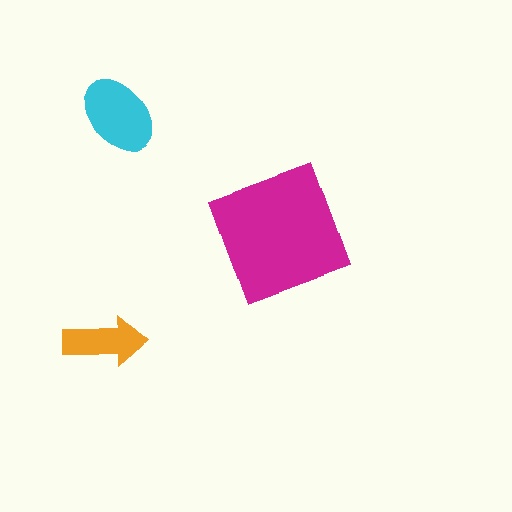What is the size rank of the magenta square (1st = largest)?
1st.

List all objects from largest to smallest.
The magenta square, the cyan ellipse, the orange arrow.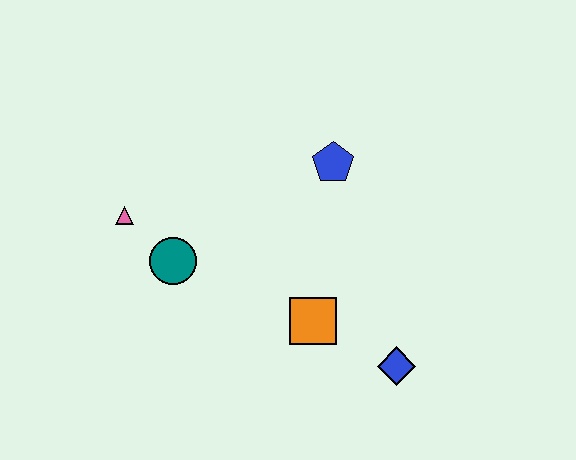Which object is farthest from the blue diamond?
The pink triangle is farthest from the blue diamond.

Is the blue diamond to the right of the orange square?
Yes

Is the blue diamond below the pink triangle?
Yes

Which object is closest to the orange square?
The blue diamond is closest to the orange square.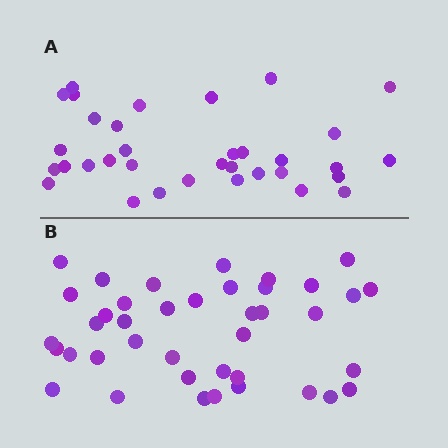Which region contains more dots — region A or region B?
Region B (the bottom region) has more dots.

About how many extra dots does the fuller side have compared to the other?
Region B has about 6 more dots than region A.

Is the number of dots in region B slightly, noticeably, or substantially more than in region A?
Region B has only slightly more — the two regions are fairly close. The ratio is roughly 1.2 to 1.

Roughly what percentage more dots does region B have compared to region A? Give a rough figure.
About 20% more.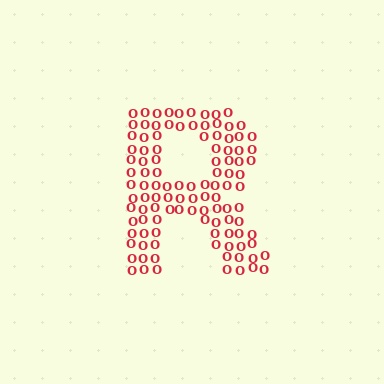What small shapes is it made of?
It is made of small letter O's.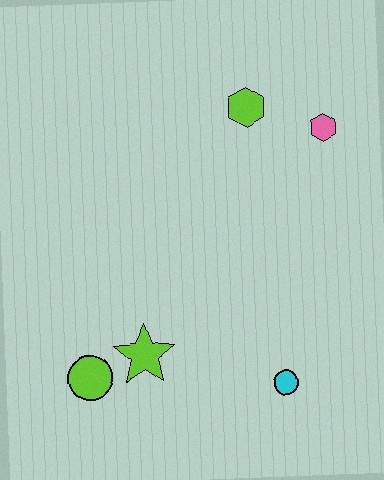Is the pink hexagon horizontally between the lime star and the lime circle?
No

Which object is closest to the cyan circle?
The lime star is closest to the cyan circle.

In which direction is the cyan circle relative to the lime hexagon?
The cyan circle is below the lime hexagon.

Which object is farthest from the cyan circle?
The lime hexagon is farthest from the cyan circle.